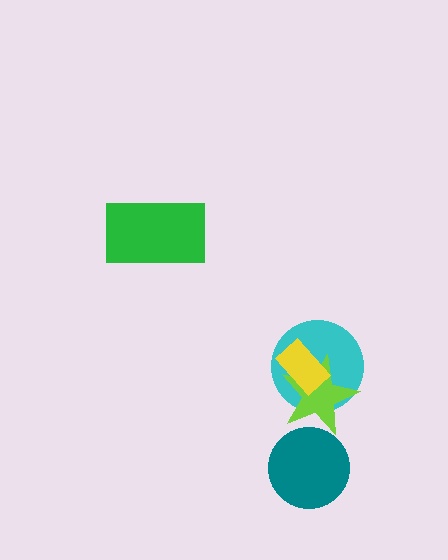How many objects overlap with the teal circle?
1 object overlaps with the teal circle.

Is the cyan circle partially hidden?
Yes, it is partially covered by another shape.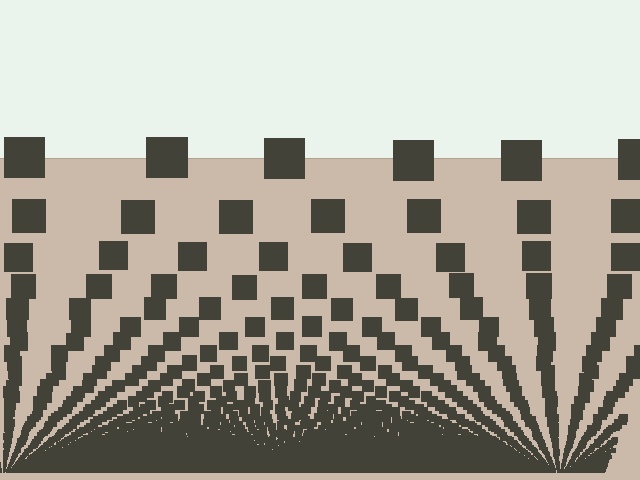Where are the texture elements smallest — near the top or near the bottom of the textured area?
Near the bottom.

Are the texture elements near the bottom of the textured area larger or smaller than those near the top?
Smaller. The gradient is inverted — elements near the bottom are smaller and denser.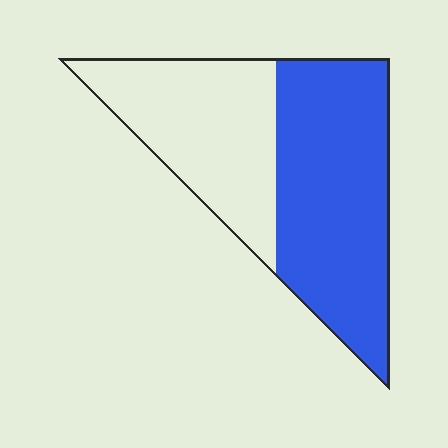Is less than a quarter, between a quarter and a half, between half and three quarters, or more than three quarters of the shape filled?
Between half and three quarters.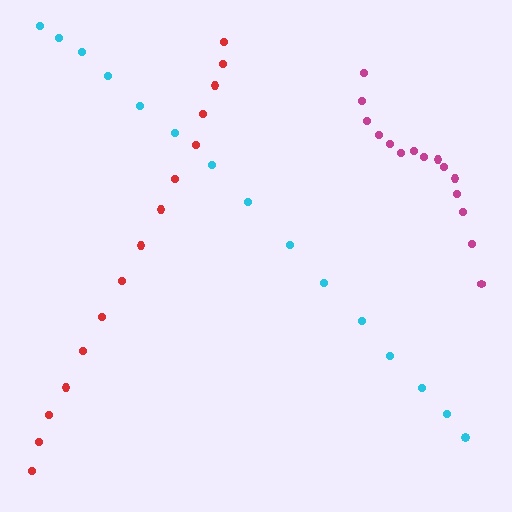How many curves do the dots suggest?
There are 3 distinct paths.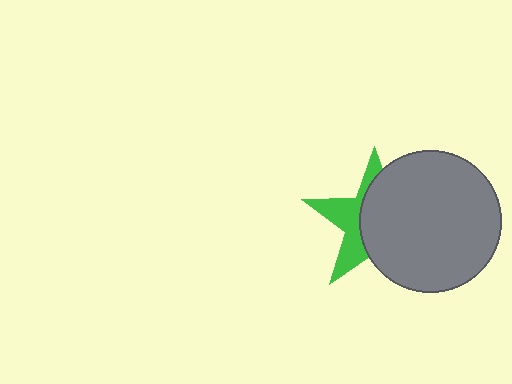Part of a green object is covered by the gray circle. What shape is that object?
It is a star.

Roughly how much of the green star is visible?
A small part of it is visible (roughly 39%).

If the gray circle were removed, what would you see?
You would see the complete green star.